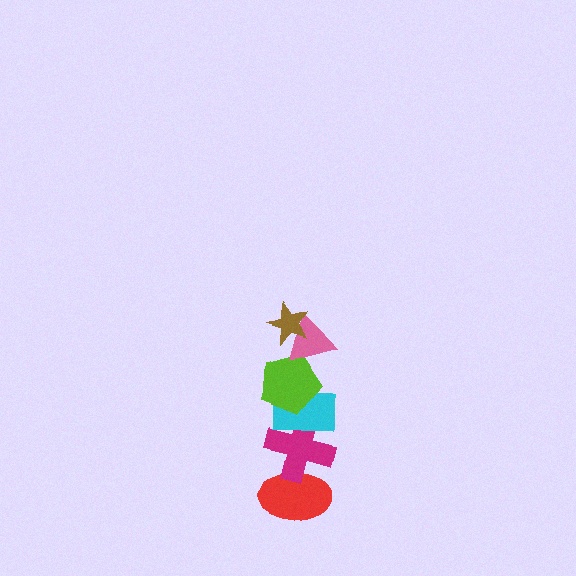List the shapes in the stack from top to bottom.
From top to bottom: the brown star, the pink triangle, the lime pentagon, the cyan rectangle, the magenta cross, the red ellipse.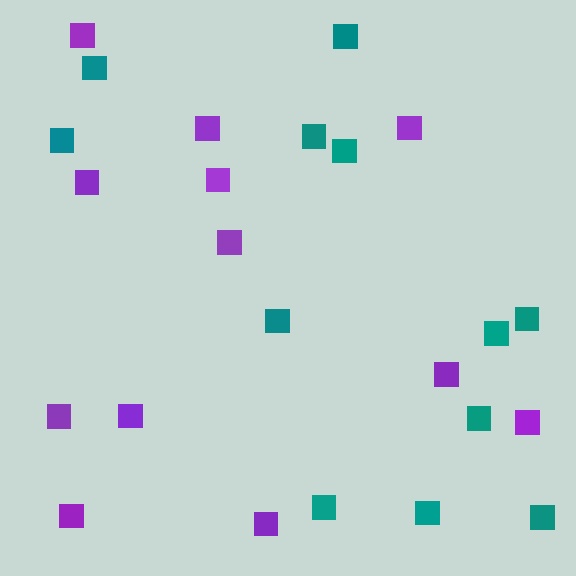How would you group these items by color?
There are 2 groups: one group of teal squares (12) and one group of purple squares (12).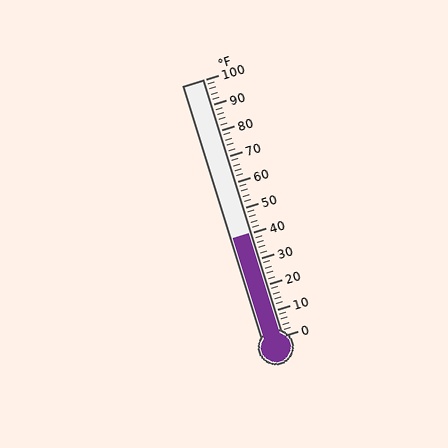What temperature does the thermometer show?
The thermometer shows approximately 40°F.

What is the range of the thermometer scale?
The thermometer scale ranges from 0°F to 100°F.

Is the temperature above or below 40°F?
The temperature is at 40°F.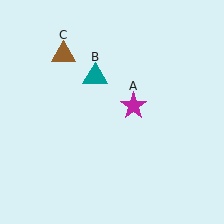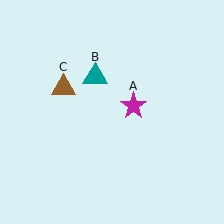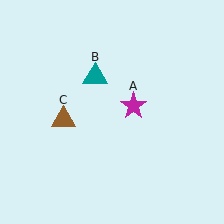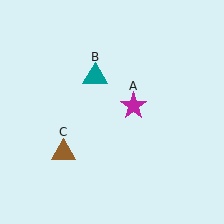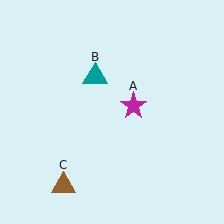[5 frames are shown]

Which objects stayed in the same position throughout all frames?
Magenta star (object A) and teal triangle (object B) remained stationary.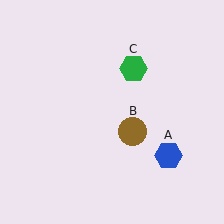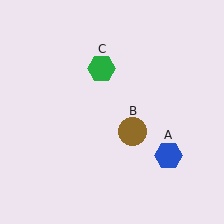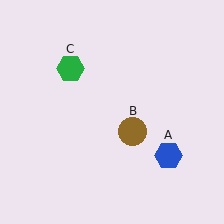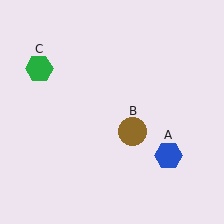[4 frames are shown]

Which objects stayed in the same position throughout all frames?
Blue hexagon (object A) and brown circle (object B) remained stationary.